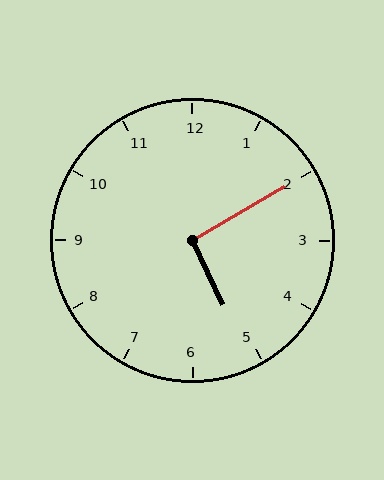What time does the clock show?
5:10.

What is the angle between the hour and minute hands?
Approximately 95 degrees.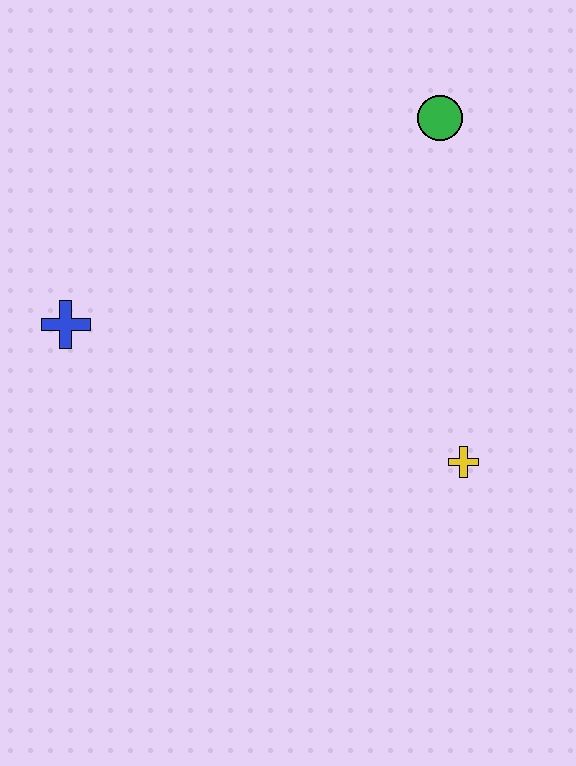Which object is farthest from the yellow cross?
The blue cross is farthest from the yellow cross.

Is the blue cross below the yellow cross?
No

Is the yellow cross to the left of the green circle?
No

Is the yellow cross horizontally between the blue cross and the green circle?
No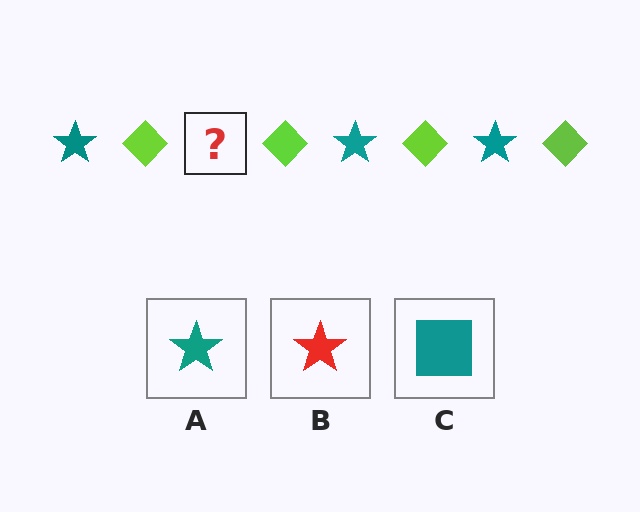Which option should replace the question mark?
Option A.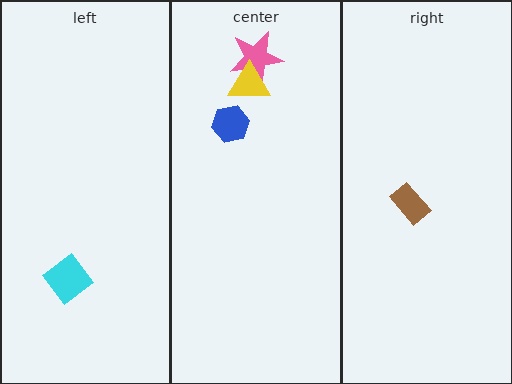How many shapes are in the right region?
1.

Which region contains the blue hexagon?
The center region.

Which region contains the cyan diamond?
The left region.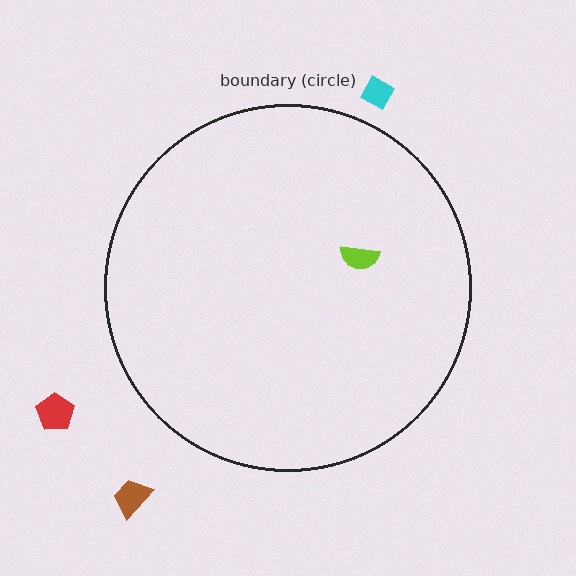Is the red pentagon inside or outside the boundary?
Outside.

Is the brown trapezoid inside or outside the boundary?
Outside.